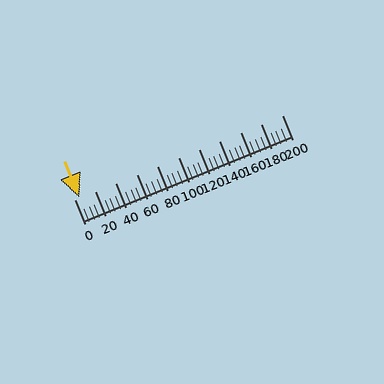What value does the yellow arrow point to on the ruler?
The yellow arrow points to approximately 5.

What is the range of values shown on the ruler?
The ruler shows values from 0 to 200.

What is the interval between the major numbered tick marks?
The major tick marks are spaced 20 units apart.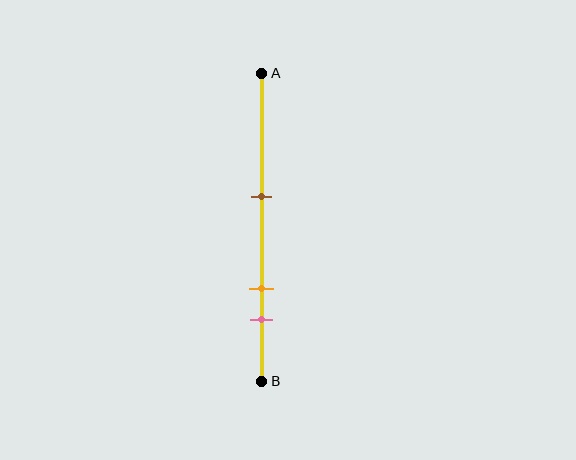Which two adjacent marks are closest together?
The orange and pink marks are the closest adjacent pair.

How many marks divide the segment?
There are 3 marks dividing the segment.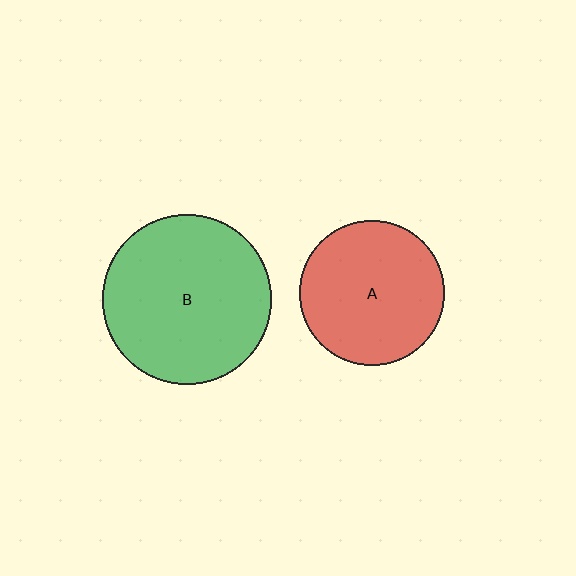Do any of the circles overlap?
No, none of the circles overlap.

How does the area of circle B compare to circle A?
Approximately 1.4 times.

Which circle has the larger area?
Circle B (green).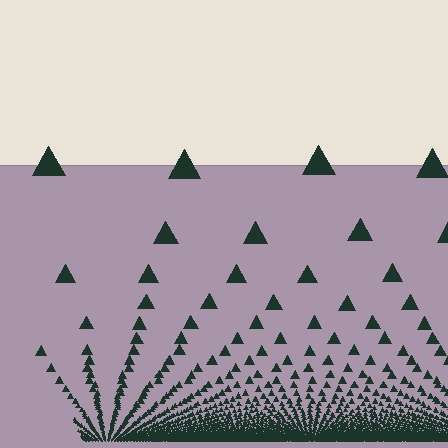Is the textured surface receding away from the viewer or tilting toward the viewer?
The surface appears to tilt toward the viewer. Texture elements get larger and sparser toward the top.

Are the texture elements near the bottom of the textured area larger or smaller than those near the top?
Smaller. The gradient is inverted — elements near the bottom are smaller and denser.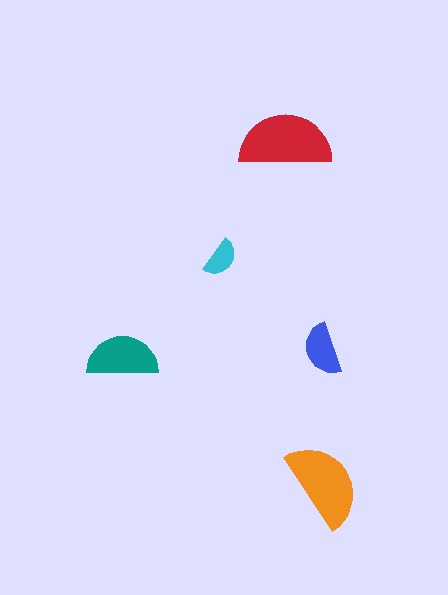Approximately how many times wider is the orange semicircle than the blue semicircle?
About 1.5 times wider.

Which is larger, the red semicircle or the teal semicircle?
The red one.